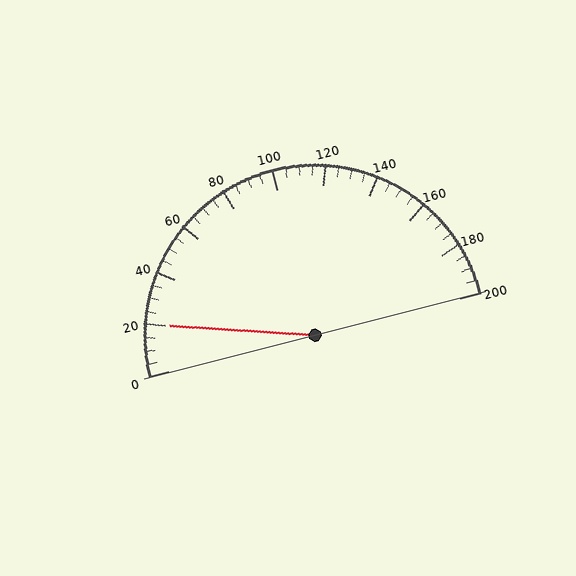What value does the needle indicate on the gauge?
The needle indicates approximately 20.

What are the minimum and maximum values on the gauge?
The gauge ranges from 0 to 200.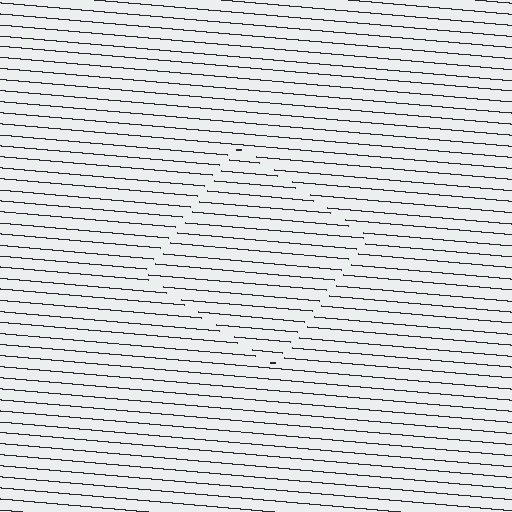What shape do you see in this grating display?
An illusory square. The interior of the shape contains the same grating, shifted by half a period — the contour is defined by the phase discontinuity where line-ends from the inner and outer gratings abut.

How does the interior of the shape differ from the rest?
The interior of the shape contains the same grating, shifted by half a period — the contour is defined by the phase discontinuity where line-ends from the inner and outer gratings abut.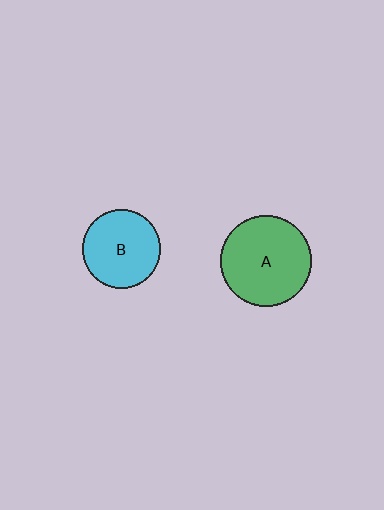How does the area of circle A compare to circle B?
Approximately 1.3 times.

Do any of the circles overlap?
No, none of the circles overlap.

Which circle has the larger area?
Circle A (green).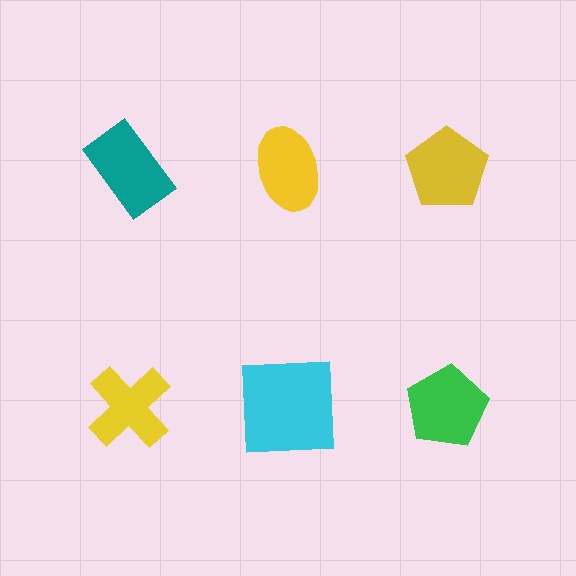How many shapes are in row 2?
3 shapes.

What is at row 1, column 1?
A teal rectangle.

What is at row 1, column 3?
A yellow pentagon.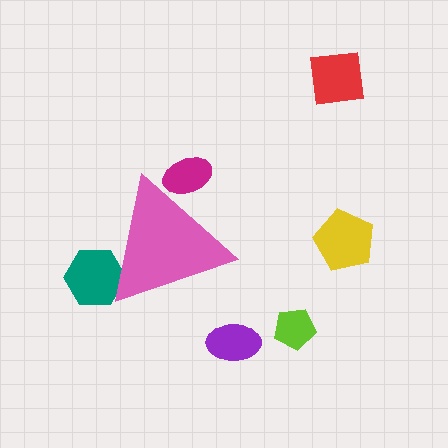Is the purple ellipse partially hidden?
No, the purple ellipse is fully visible.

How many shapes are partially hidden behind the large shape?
2 shapes are partially hidden.